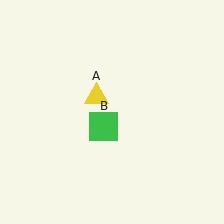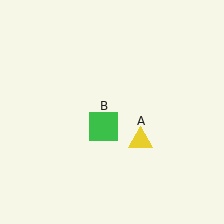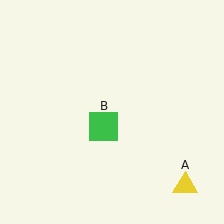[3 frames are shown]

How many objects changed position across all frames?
1 object changed position: yellow triangle (object A).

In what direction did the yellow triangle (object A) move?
The yellow triangle (object A) moved down and to the right.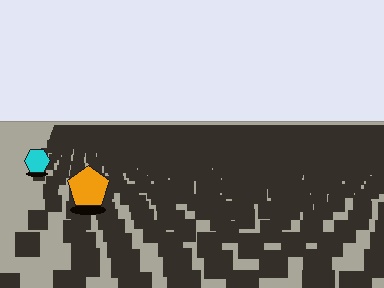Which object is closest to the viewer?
The orange pentagon is closest. The texture marks near it are larger and more spread out.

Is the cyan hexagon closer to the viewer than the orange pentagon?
No. The orange pentagon is closer — you can tell from the texture gradient: the ground texture is coarser near it.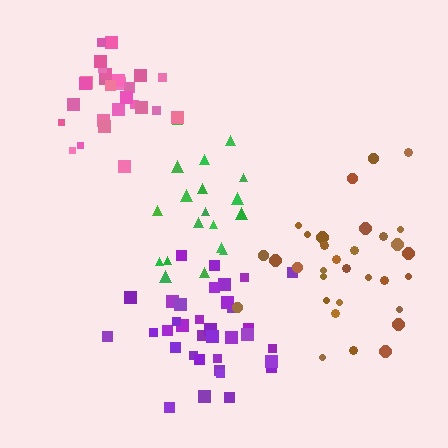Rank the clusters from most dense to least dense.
pink, purple, green, brown.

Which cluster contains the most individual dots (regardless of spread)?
Purple (35).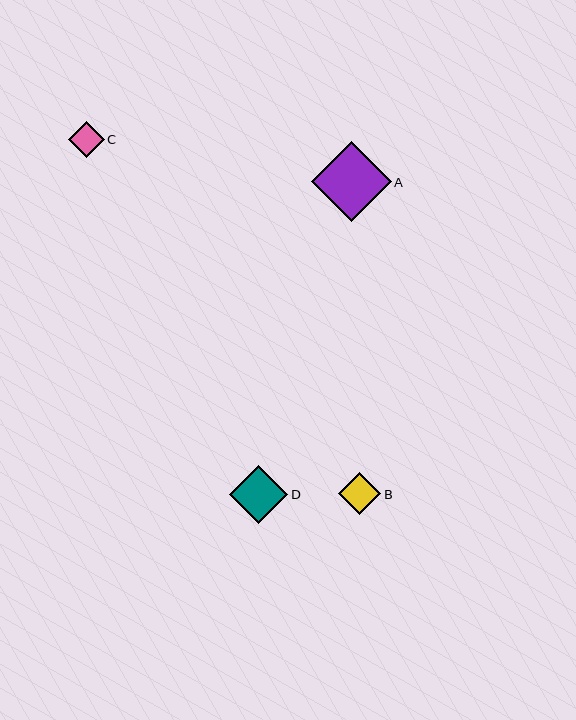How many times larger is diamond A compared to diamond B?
Diamond A is approximately 1.9 times the size of diamond B.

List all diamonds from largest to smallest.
From largest to smallest: A, D, B, C.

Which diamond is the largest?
Diamond A is the largest with a size of approximately 80 pixels.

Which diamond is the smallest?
Diamond C is the smallest with a size of approximately 36 pixels.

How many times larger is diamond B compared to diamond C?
Diamond B is approximately 1.2 times the size of diamond C.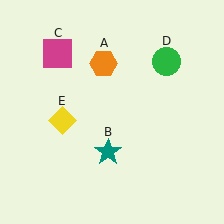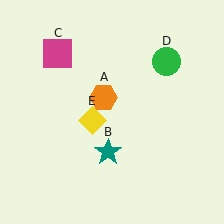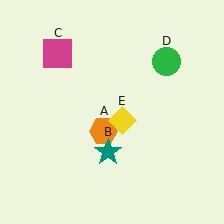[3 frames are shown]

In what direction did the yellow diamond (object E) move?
The yellow diamond (object E) moved right.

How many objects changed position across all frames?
2 objects changed position: orange hexagon (object A), yellow diamond (object E).